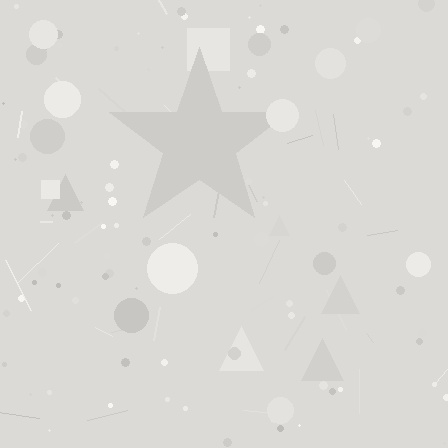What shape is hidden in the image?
A star is hidden in the image.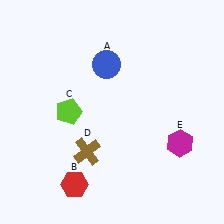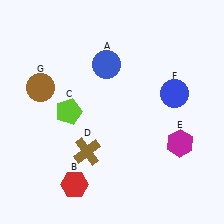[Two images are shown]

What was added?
A blue circle (F), a brown circle (G) were added in Image 2.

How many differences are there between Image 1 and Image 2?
There are 2 differences between the two images.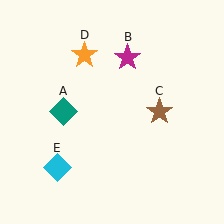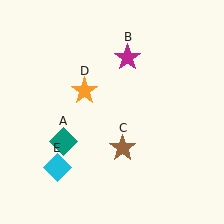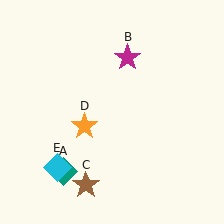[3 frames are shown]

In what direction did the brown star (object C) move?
The brown star (object C) moved down and to the left.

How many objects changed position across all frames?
3 objects changed position: teal diamond (object A), brown star (object C), orange star (object D).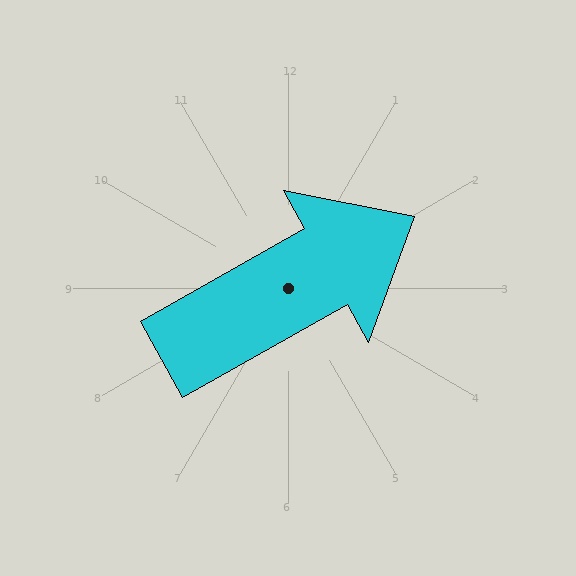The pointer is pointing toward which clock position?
Roughly 2 o'clock.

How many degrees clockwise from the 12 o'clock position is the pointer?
Approximately 61 degrees.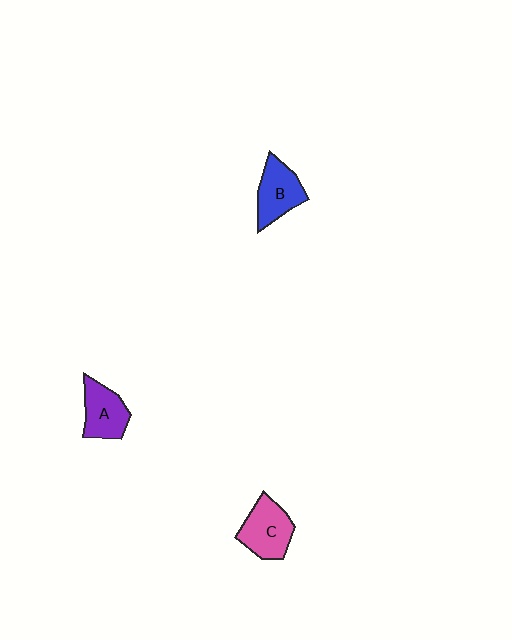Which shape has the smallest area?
Shape A (purple).